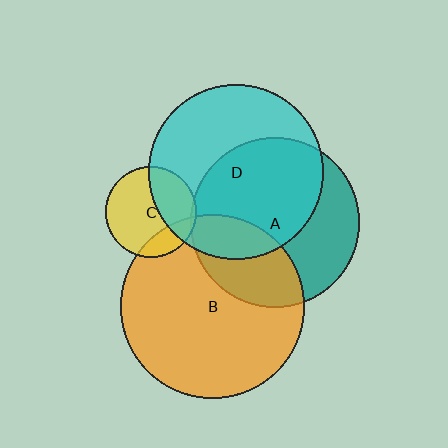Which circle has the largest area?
Circle B (orange).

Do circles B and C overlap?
Yes.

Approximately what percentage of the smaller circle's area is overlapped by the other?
Approximately 20%.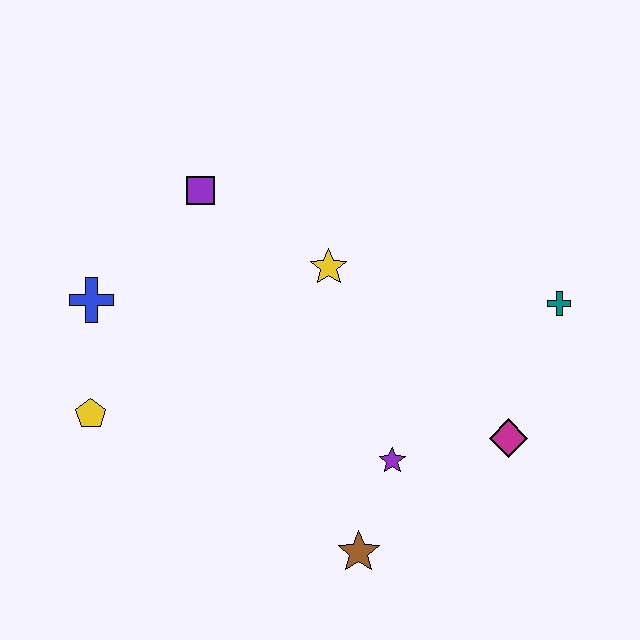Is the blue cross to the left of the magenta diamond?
Yes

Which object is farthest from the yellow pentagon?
The teal cross is farthest from the yellow pentagon.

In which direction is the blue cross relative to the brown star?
The blue cross is to the left of the brown star.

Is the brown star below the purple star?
Yes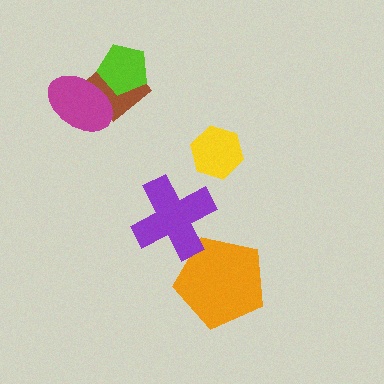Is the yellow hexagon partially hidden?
No, no other shape covers it.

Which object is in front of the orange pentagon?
The purple cross is in front of the orange pentagon.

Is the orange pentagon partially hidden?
Yes, it is partially covered by another shape.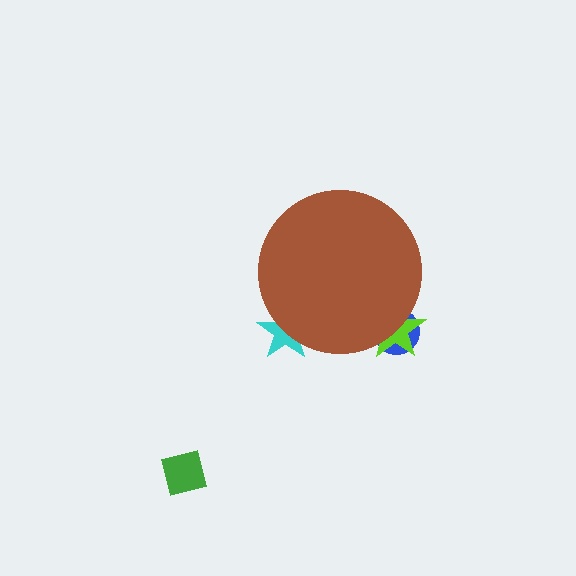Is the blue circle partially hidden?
Yes, the blue circle is partially hidden behind the brown circle.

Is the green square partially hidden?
No, the green square is fully visible.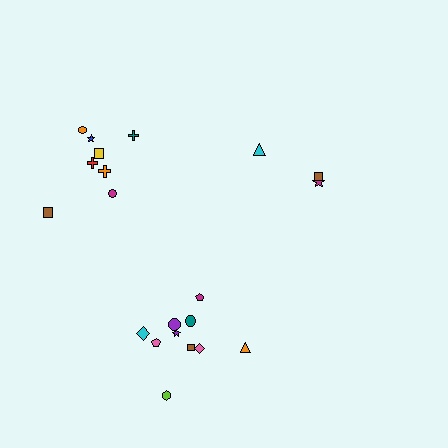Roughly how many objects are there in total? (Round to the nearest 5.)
Roughly 20 objects in total.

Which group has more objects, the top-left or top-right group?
The top-left group.